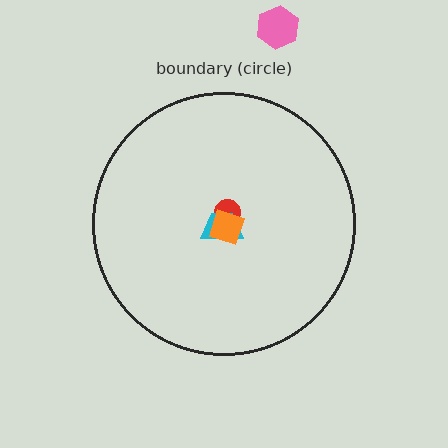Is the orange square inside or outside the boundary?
Inside.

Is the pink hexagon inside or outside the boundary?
Outside.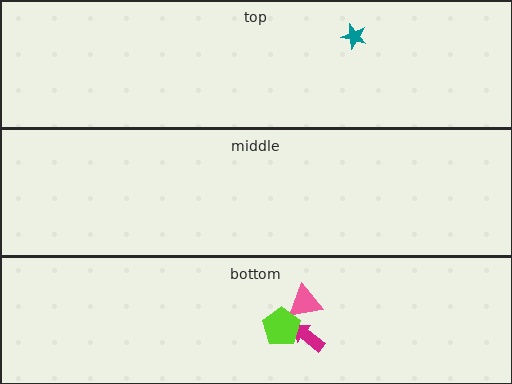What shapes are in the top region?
The teal star.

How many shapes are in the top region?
1.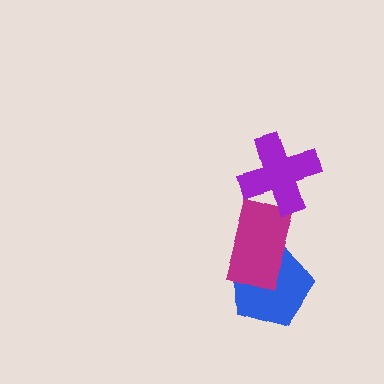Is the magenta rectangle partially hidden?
Yes, it is partially covered by another shape.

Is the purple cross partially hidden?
No, no other shape covers it.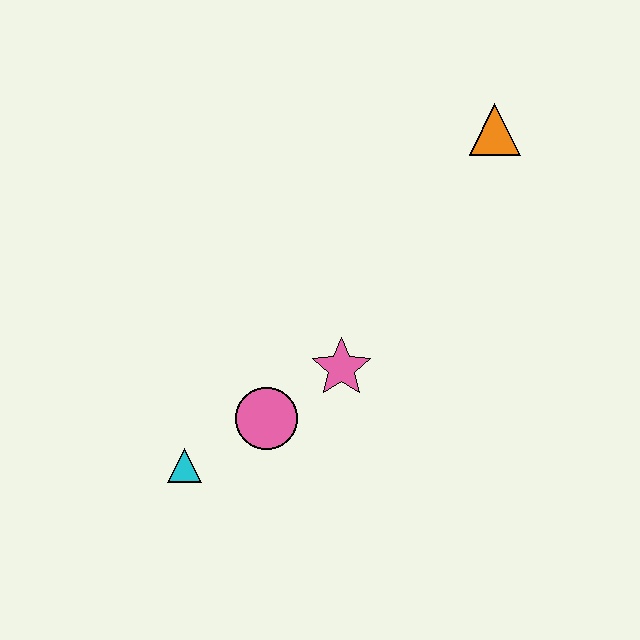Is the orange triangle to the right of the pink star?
Yes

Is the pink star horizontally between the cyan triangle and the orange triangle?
Yes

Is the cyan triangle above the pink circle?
No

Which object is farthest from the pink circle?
The orange triangle is farthest from the pink circle.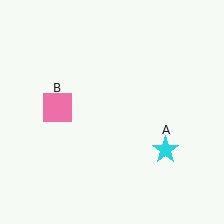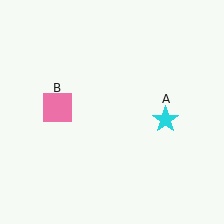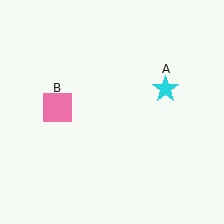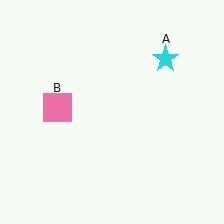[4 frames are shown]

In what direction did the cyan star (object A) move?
The cyan star (object A) moved up.